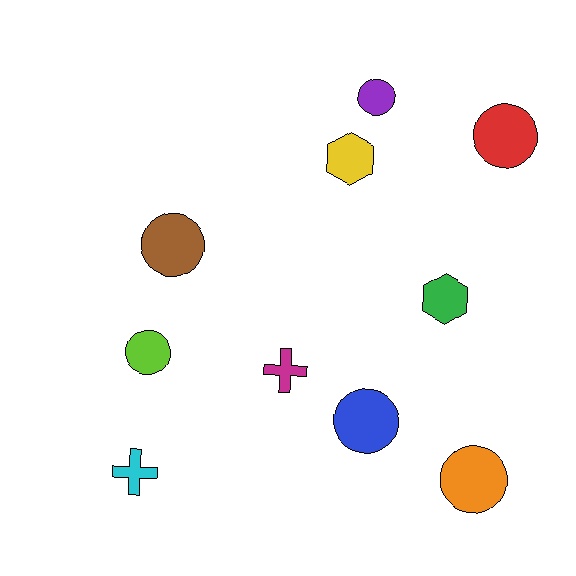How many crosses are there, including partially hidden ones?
There are 2 crosses.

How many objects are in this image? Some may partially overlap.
There are 10 objects.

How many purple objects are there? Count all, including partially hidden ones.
There is 1 purple object.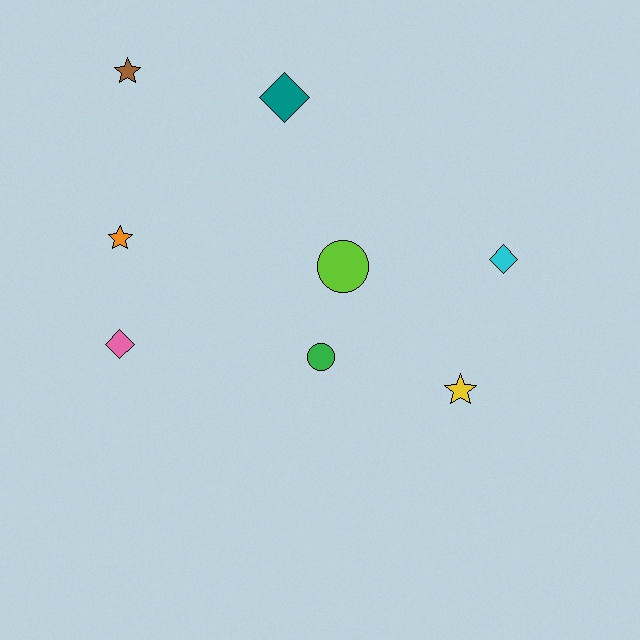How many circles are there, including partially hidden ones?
There are 2 circles.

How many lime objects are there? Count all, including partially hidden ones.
There is 1 lime object.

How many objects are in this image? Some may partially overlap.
There are 8 objects.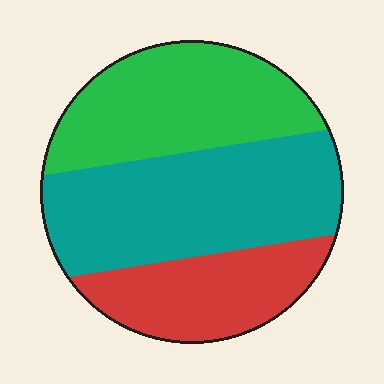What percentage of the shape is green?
Green covers about 35% of the shape.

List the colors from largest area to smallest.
From largest to smallest: teal, green, red.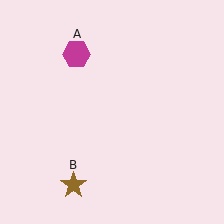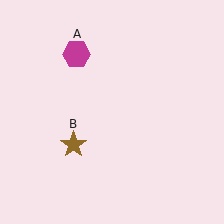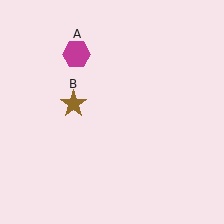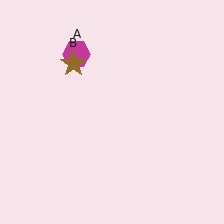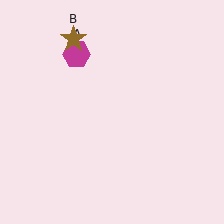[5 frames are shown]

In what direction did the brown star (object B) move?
The brown star (object B) moved up.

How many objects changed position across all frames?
1 object changed position: brown star (object B).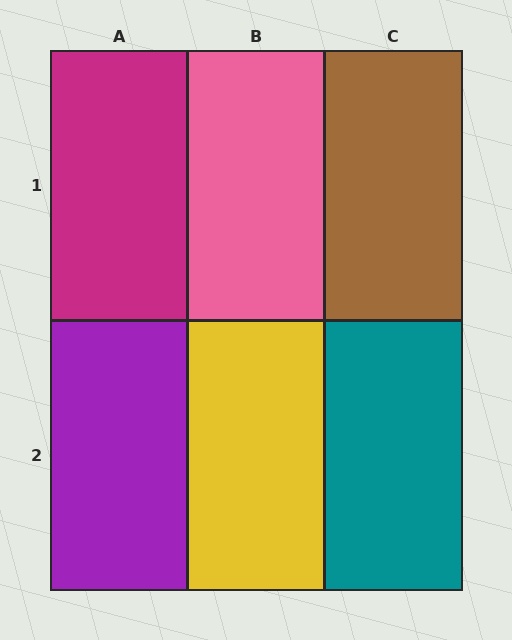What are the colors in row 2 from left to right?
Purple, yellow, teal.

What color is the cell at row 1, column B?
Pink.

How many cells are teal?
1 cell is teal.